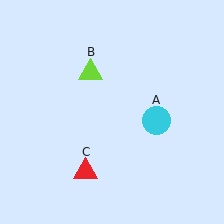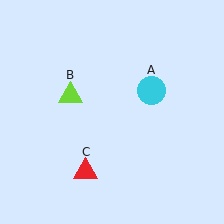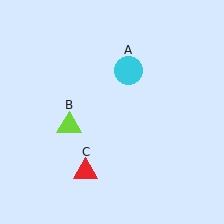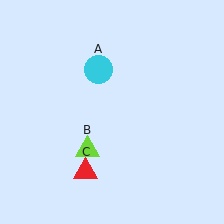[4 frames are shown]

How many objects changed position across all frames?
2 objects changed position: cyan circle (object A), lime triangle (object B).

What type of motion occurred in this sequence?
The cyan circle (object A), lime triangle (object B) rotated counterclockwise around the center of the scene.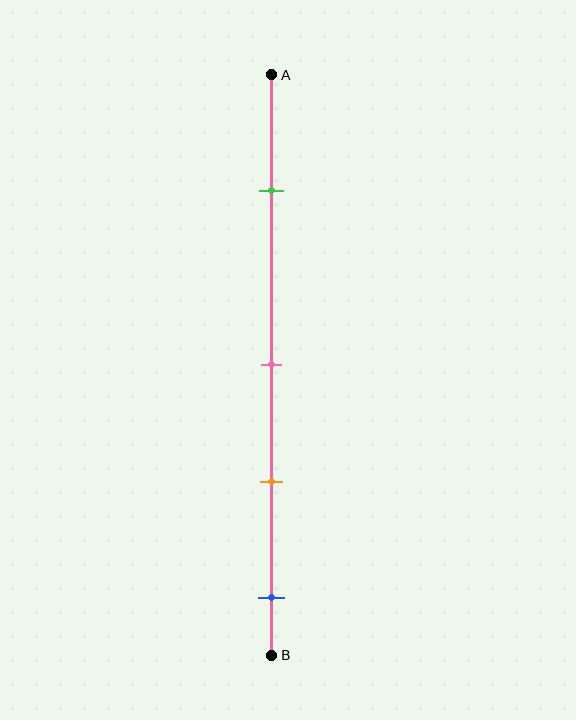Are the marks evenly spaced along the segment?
No, the marks are not evenly spaced.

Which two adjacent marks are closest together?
The pink and orange marks are the closest adjacent pair.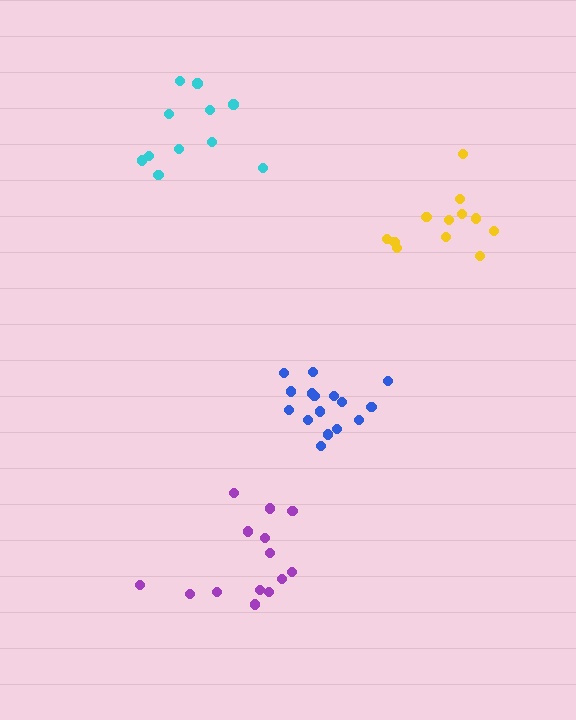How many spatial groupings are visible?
There are 4 spatial groupings.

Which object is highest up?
The cyan cluster is topmost.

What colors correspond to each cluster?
The clusters are colored: cyan, yellow, purple, blue.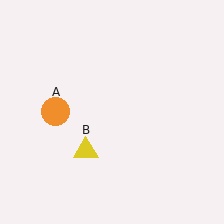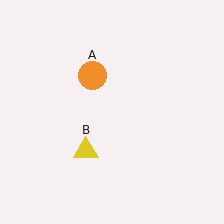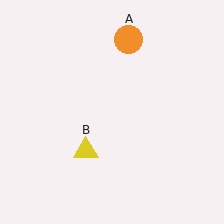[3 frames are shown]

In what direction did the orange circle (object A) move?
The orange circle (object A) moved up and to the right.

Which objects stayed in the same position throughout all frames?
Yellow triangle (object B) remained stationary.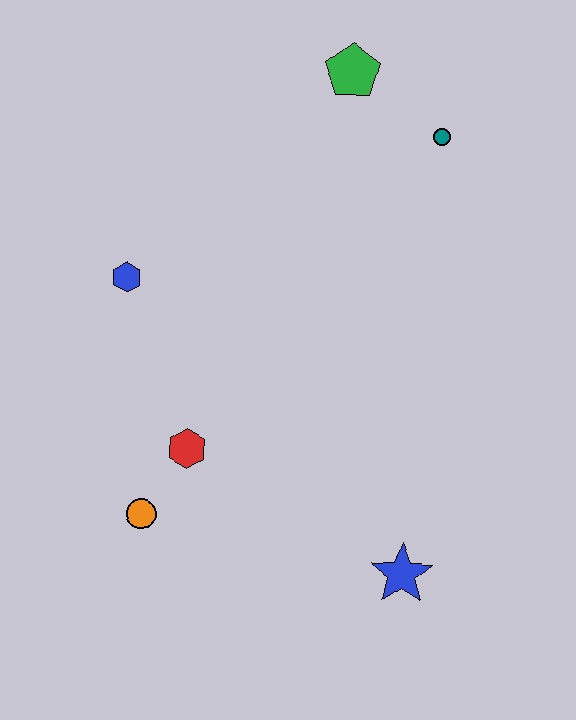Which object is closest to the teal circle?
The green pentagon is closest to the teal circle.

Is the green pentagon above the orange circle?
Yes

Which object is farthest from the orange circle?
The green pentagon is farthest from the orange circle.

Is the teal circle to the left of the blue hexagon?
No